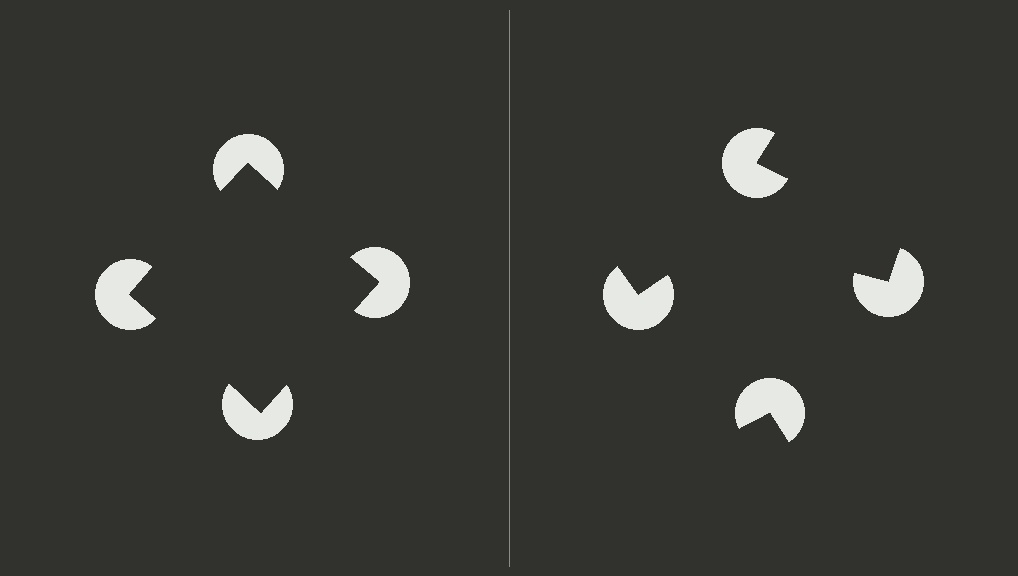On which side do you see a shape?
An illusory square appears on the left side. On the right side the wedge cuts are rotated, so no coherent shape forms.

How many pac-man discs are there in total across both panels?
8 — 4 on each side.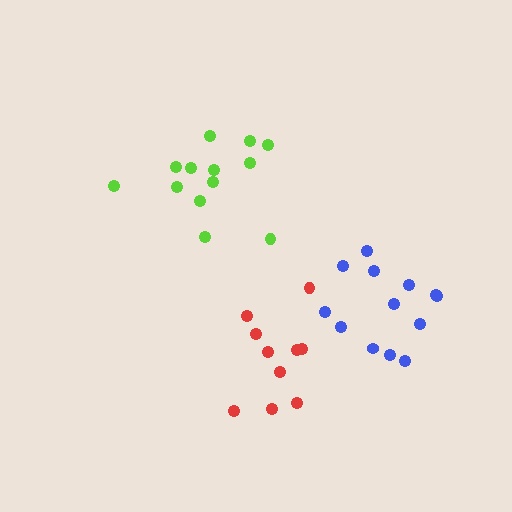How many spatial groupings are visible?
There are 3 spatial groupings.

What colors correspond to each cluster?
The clusters are colored: lime, red, blue.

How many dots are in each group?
Group 1: 13 dots, Group 2: 10 dots, Group 3: 13 dots (36 total).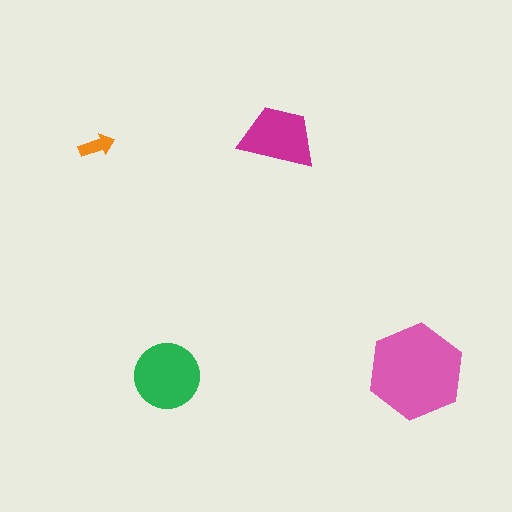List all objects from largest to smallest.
The pink hexagon, the green circle, the magenta trapezoid, the orange arrow.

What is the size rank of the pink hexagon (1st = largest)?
1st.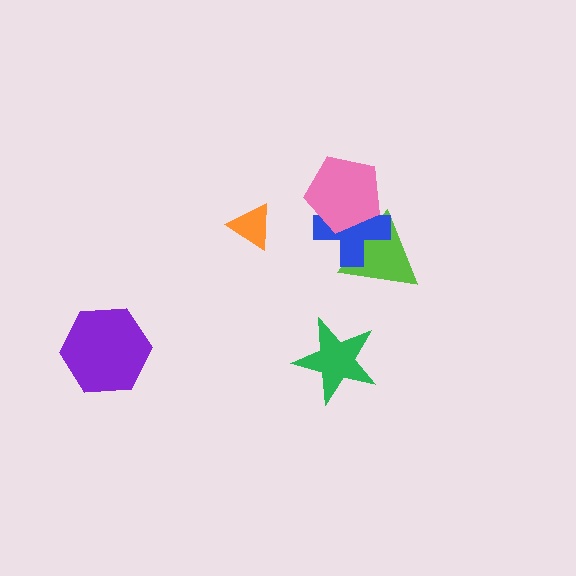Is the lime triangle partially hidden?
Yes, it is partially covered by another shape.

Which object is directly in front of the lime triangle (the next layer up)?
The blue cross is directly in front of the lime triangle.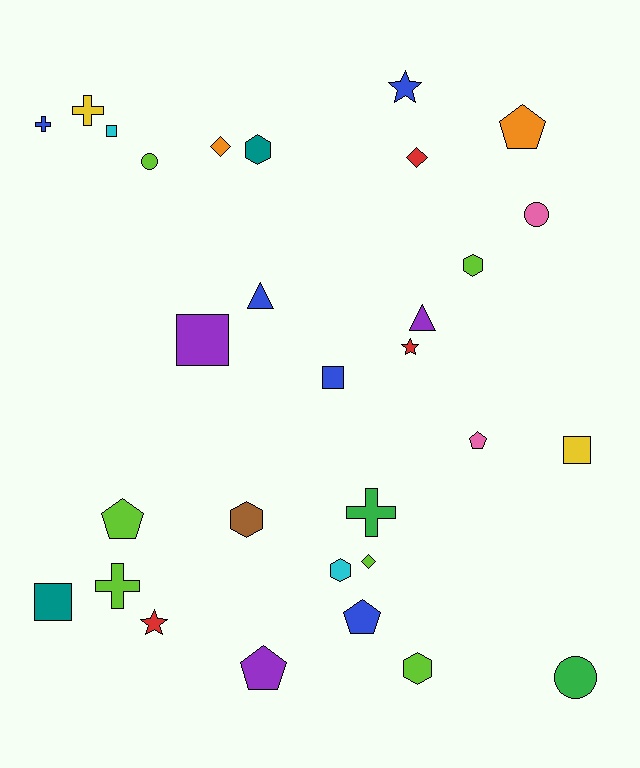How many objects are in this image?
There are 30 objects.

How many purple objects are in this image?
There are 3 purple objects.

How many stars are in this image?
There are 3 stars.